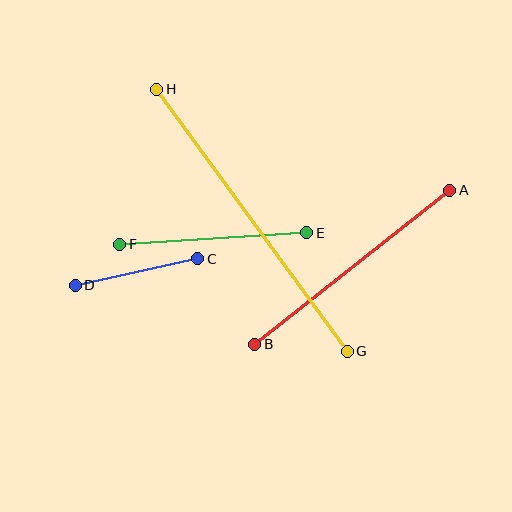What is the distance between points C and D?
The distance is approximately 126 pixels.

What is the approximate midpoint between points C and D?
The midpoint is at approximately (136, 272) pixels.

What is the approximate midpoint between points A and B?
The midpoint is at approximately (352, 267) pixels.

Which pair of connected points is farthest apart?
Points G and H are farthest apart.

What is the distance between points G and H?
The distance is approximately 324 pixels.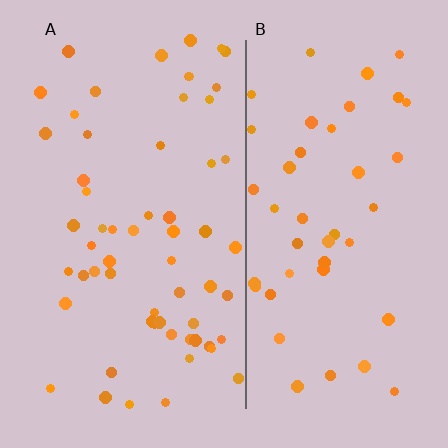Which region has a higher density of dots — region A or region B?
A (the left).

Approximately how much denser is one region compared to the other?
Approximately 1.3× — region A over region B.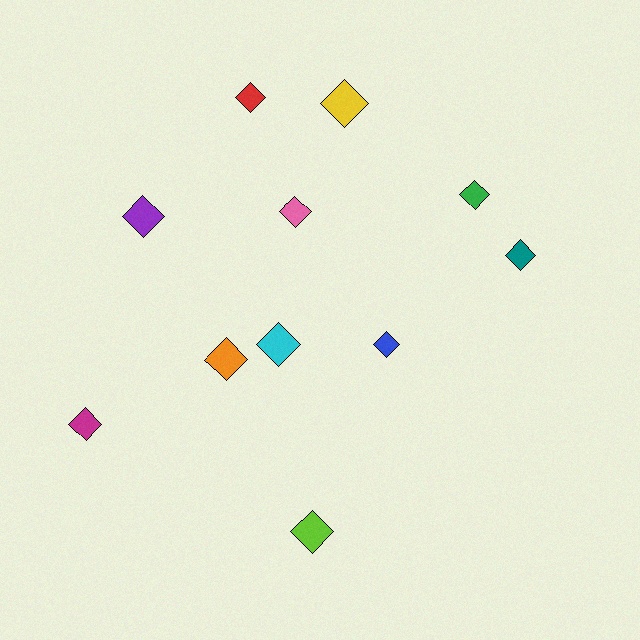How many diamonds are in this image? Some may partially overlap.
There are 11 diamonds.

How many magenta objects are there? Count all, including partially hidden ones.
There is 1 magenta object.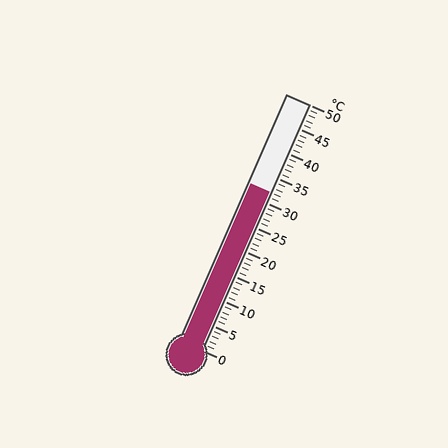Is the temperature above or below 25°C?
The temperature is above 25°C.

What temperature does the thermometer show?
The thermometer shows approximately 32°C.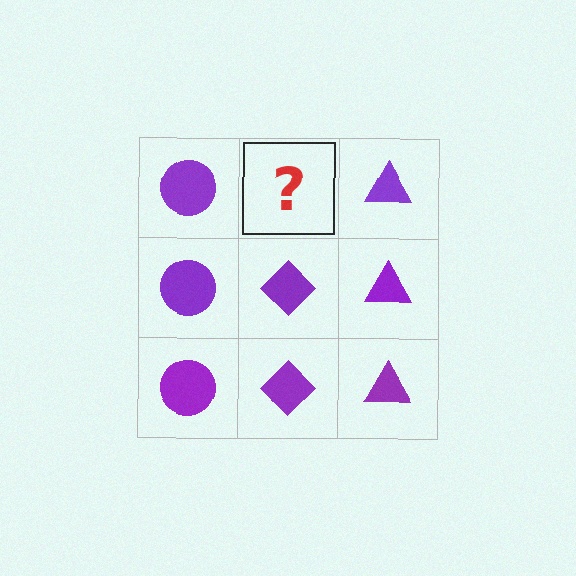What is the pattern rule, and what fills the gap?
The rule is that each column has a consistent shape. The gap should be filled with a purple diamond.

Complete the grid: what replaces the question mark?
The question mark should be replaced with a purple diamond.